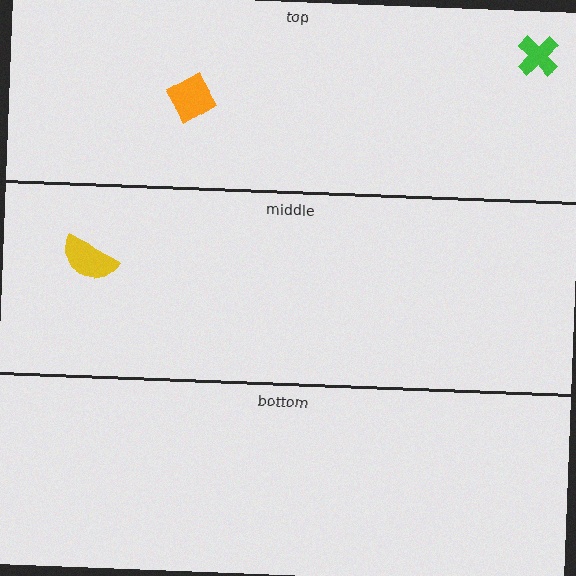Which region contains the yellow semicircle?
The middle region.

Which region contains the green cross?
The top region.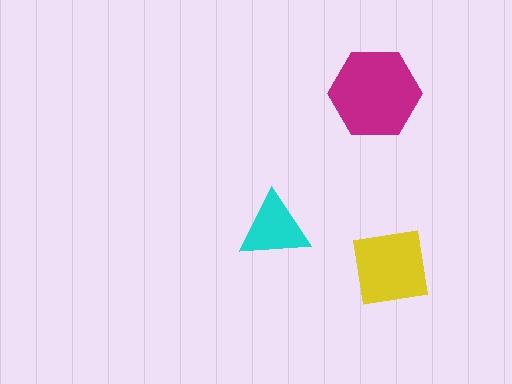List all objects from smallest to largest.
The cyan triangle, the yellow square, the magenta hexagon.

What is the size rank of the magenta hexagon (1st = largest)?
1st.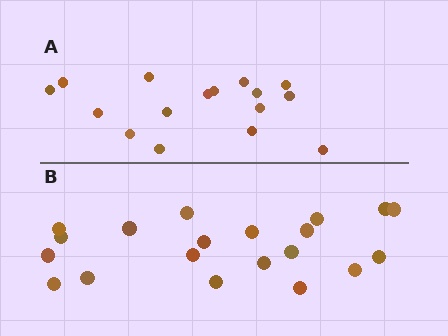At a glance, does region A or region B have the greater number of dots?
Region B (the bottom region) has more dots.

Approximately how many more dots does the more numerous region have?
Region B has about 4 more dots than region A.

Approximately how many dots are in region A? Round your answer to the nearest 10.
About 20 dots. (The exact count is 16, which rounds to 20.)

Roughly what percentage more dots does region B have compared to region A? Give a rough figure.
About 25% more.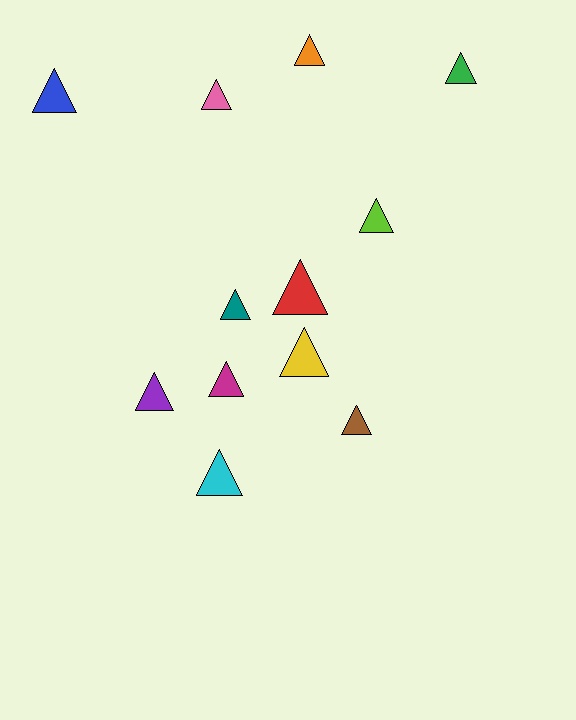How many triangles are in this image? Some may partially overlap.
There are 12 triangles.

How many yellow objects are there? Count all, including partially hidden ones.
There is 1 yellow object.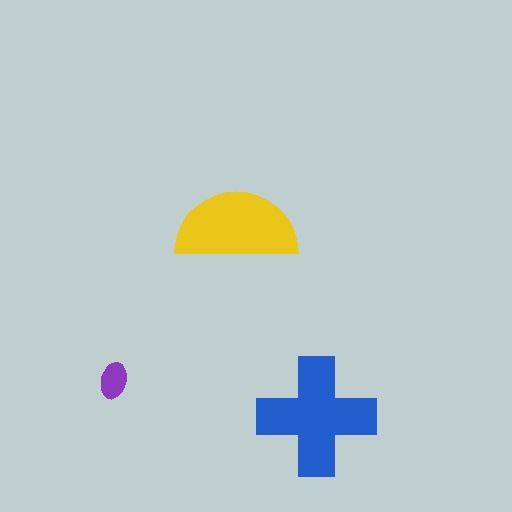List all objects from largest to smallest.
The blue cross, the yellow semicircle, the purple ellipse.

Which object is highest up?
The yellow semicircle is topmost.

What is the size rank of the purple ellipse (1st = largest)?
3rd.